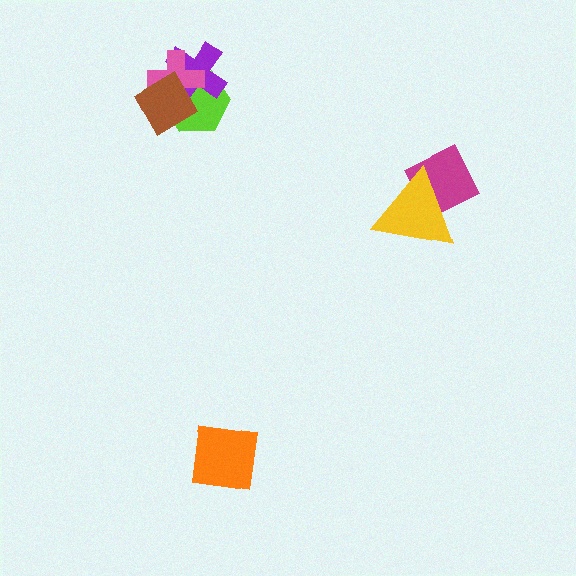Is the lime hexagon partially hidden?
Yes, it is partially covered by another shape.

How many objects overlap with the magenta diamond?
1 object overlaps with the magenta diamond.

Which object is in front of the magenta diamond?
The yellow triangle is in front of the magenta diamond.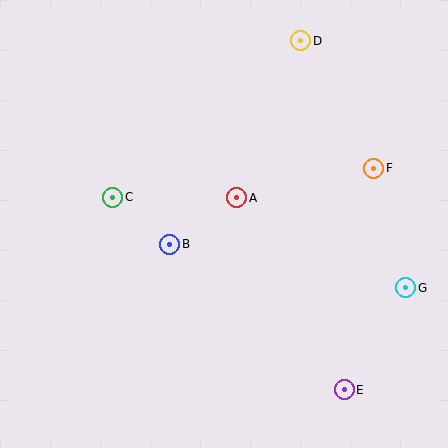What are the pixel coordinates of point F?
Point F is at (374, 168).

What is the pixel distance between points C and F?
The distance between C and F is 263 pixels.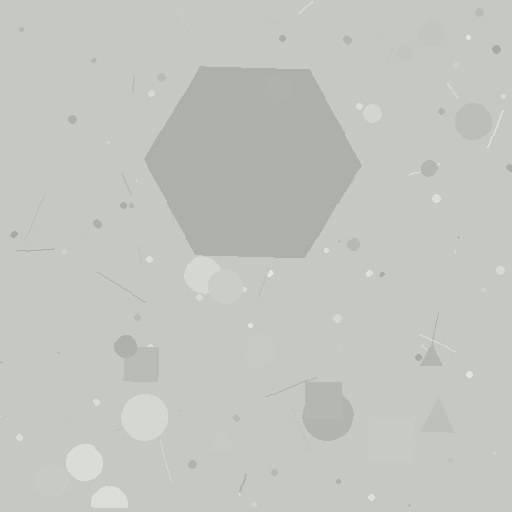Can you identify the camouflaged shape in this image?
The camouflaged shape is a hexagon.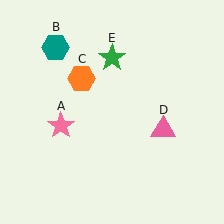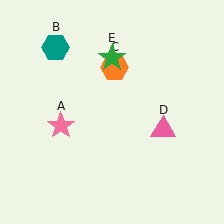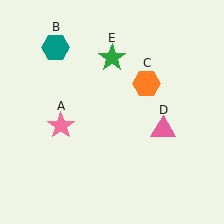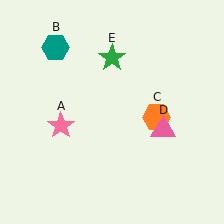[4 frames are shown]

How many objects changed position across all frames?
1 object changed position: orange hexagon (object C).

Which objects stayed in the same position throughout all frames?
Pink star (object A) and teal hexagon (object B) and pink triangle (object D) and green star (object E) remained stationary.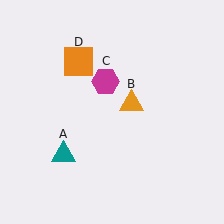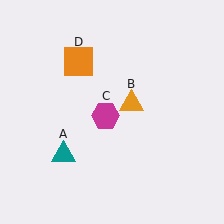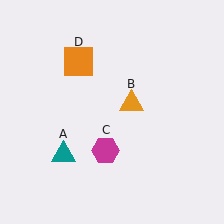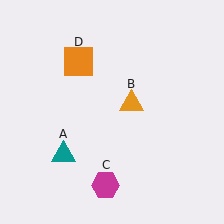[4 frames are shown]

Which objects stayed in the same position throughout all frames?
Teal triangle (object A) and orange triangle (object B) and orange square (object D) remained stationary.